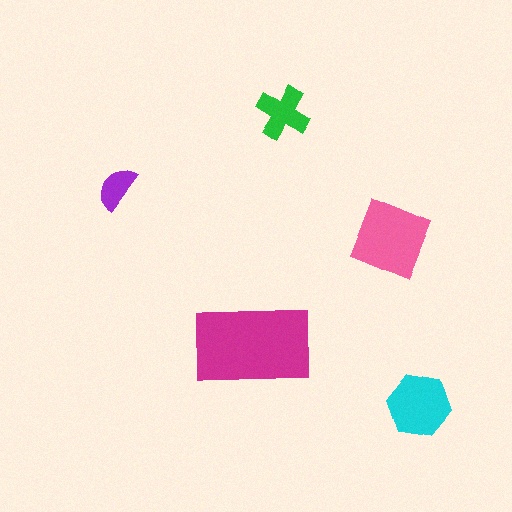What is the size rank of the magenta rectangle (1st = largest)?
1st.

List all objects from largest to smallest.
The magenta rectangle, the pink square, the cyan hexagon, the green cross, the purple semicircle.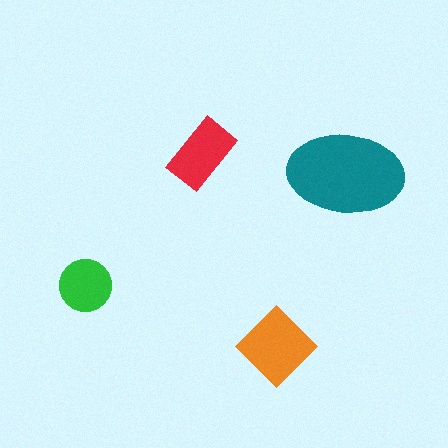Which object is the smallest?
The green circle.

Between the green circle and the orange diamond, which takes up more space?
The orange diamond.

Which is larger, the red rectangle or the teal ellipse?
The teal ellipse.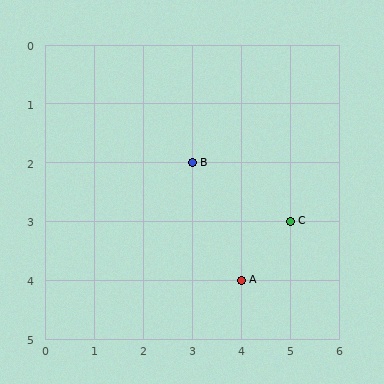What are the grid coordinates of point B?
Point B is at grid coordinates (3, 2).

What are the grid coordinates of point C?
Point C is at grid coordinates (5, 3).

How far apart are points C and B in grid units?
Points C and B are 2 columns and 1 row apart (about 2.2 grid units diagonally).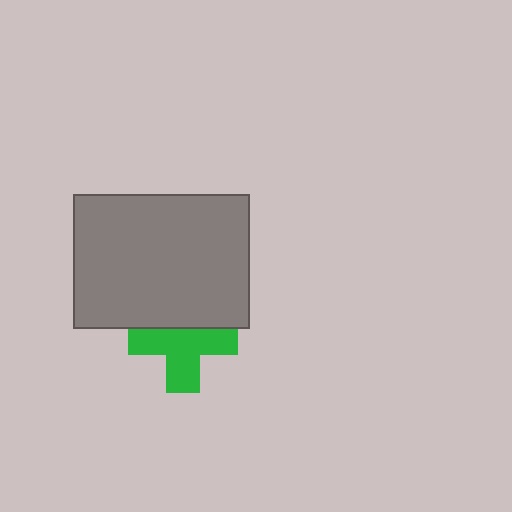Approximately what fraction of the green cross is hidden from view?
Roughly 34% of the green cross is hidden behind the gray rectangle.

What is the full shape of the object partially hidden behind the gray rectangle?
The partially hidden object is a green cross.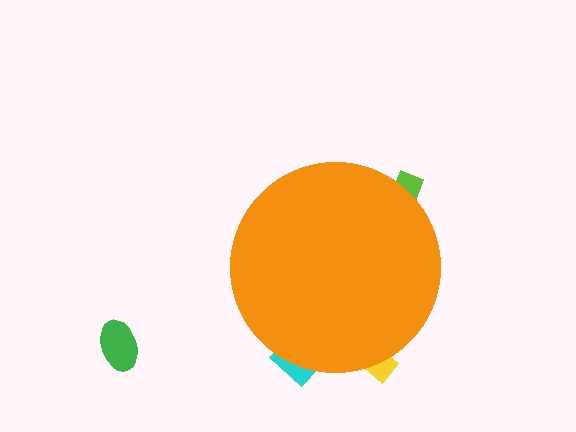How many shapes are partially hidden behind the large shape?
3 shapes are partially hidden.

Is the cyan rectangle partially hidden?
Yes, the cyan rectangle is partially hidden behind the orange circle.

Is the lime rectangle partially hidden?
Yes, the lime rectangle is partially hidden behind the orange circle.